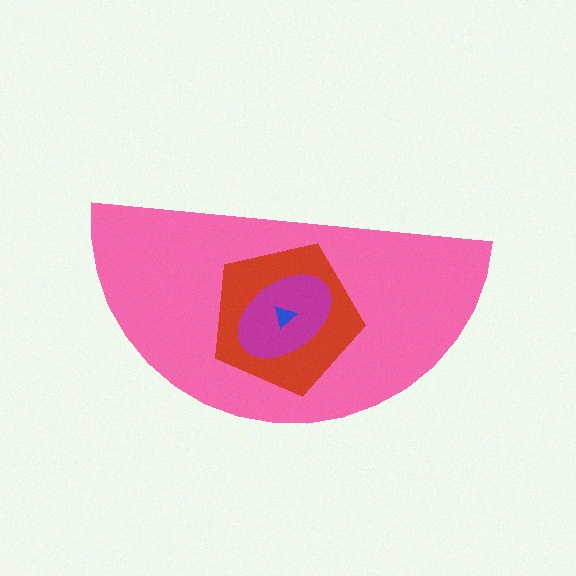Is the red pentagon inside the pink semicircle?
Yes.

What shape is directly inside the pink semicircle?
The red pentagon.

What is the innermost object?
The blue triangle.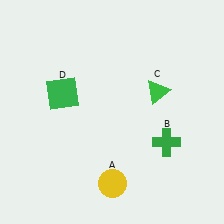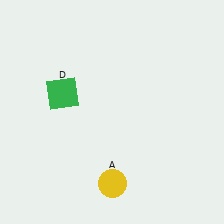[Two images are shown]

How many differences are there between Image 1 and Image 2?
There are 2 differences between the two images.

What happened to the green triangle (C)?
The green triangle (C) was removed in Image 2. It was in the top-right area of Image 1.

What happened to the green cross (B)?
The green cross (B) was removed in Image 2. It was in the bottom-right area of Image 1.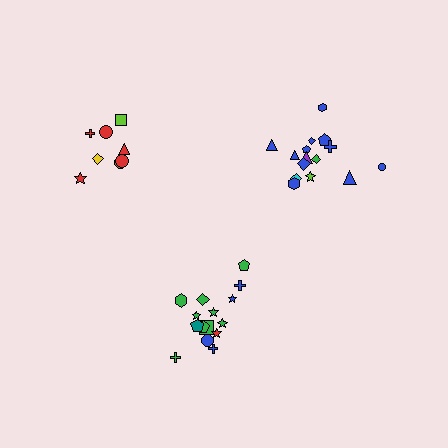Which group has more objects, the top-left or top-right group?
The top-right group.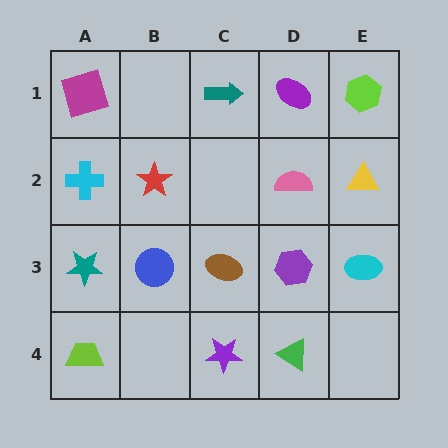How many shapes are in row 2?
4 shapes.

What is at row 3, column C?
A brown ellipse.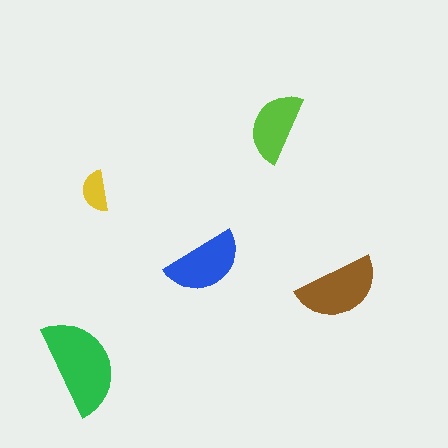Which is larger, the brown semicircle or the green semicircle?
The green one.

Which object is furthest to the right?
The brown semicircle is rightmost.